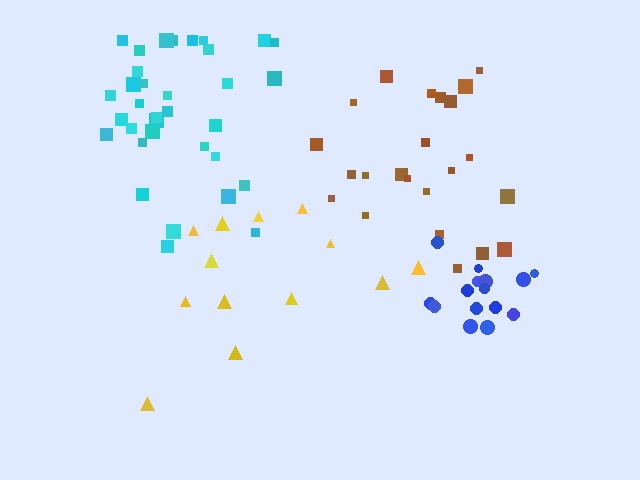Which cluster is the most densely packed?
Blue.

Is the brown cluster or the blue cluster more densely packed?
Blue.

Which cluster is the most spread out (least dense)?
Yellow.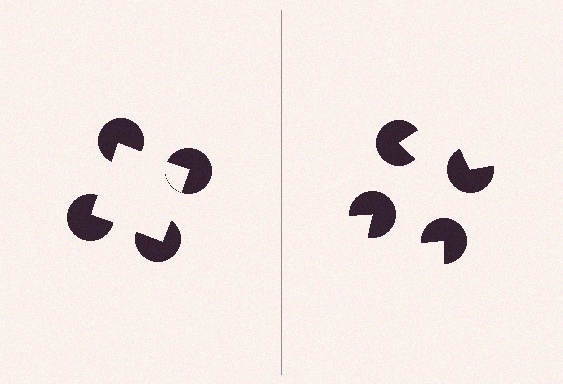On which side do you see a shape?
An illusory square appears on the left side. On the right side the wedge cuts are rotated, so no coherent shape forms.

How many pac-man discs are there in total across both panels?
8 — 4 on each side.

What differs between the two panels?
The pac-man discs are positioned identically on both sides; only the wedge orientations differ. On the left they align to a square; on the right they are misaligned.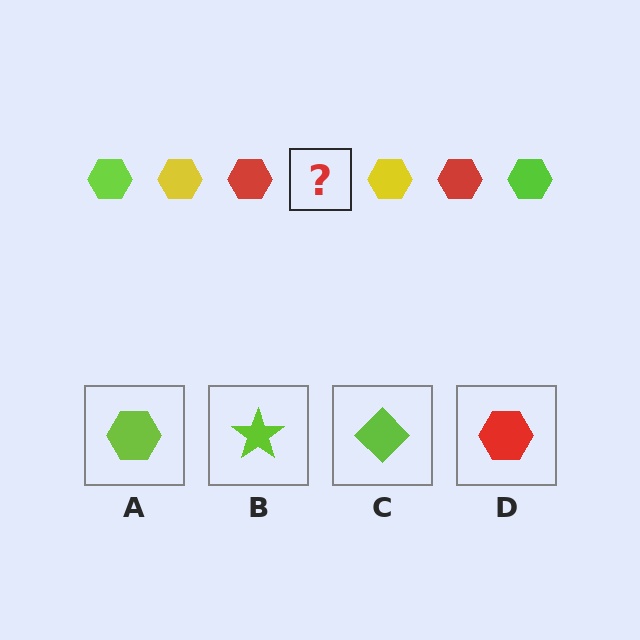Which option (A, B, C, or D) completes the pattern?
A.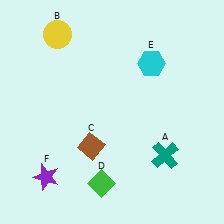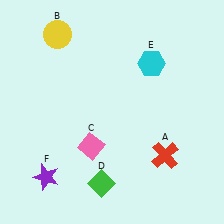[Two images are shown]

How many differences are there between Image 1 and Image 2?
There are 2 differences between the two images.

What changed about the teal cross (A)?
In Image 1, A is teal. In Image 2, it changed to red.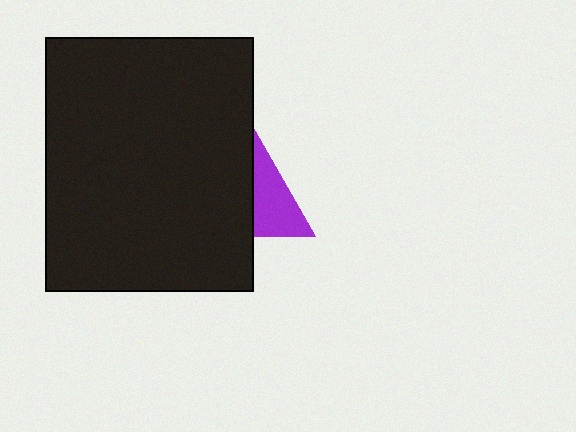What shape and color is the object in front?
The object in front is a black rectangle.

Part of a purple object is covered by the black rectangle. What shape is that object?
It is a triangle.